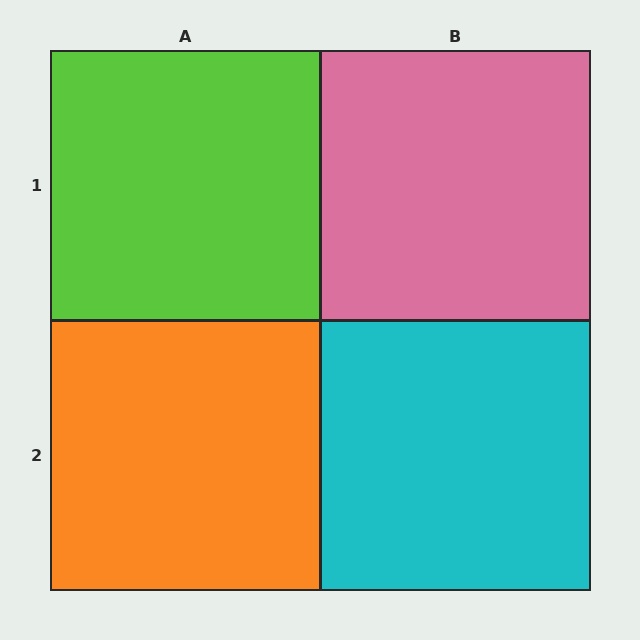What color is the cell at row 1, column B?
Pink.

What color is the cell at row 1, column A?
Lime.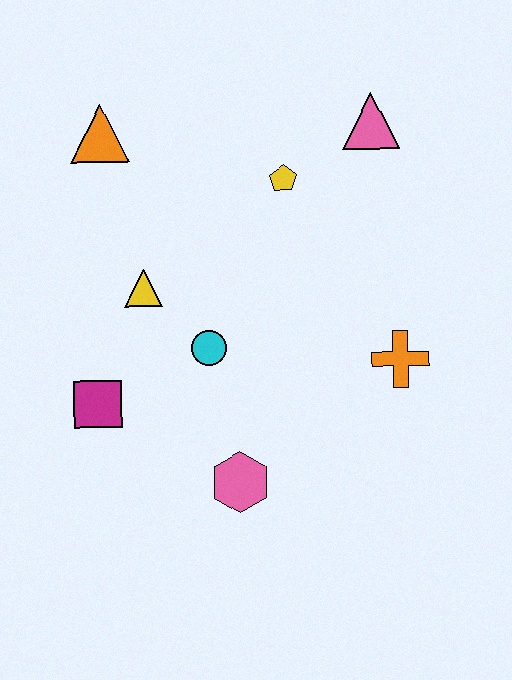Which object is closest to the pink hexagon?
The cyan circle is closest to the pink hexagon.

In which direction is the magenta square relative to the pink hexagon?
The magenta square is to the left of the pink hexagon.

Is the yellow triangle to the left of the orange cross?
Yes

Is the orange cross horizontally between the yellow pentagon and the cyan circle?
No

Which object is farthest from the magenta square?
The pink triangle is farthest from the magenta square.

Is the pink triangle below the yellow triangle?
No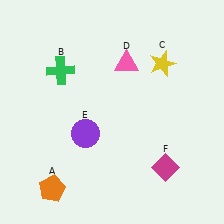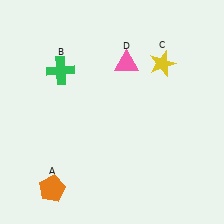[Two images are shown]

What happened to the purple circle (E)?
The purple circle (E) was removed in Image 2. It was in the bottom-left area of Image 1.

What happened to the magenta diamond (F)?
The magenta diamond (F) was removed in Image 2. It was in the bottom-right area of Image 1.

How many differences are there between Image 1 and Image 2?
There are 2 differences between the two images.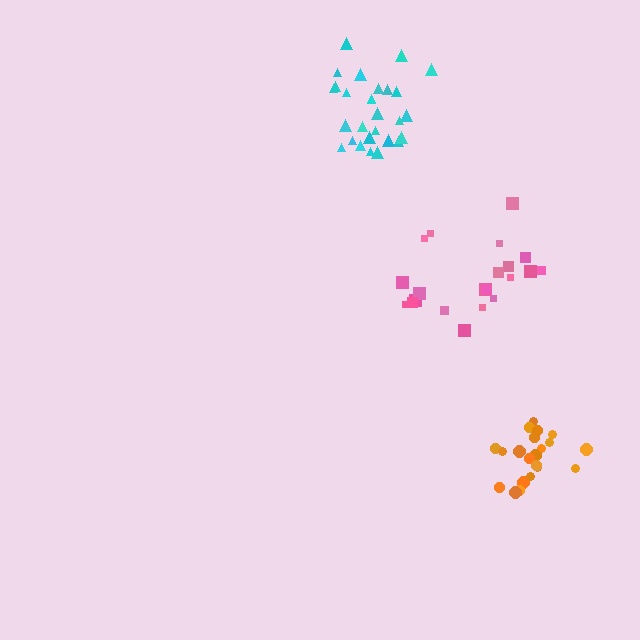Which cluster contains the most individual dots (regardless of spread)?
Cyan (28).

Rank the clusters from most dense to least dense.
cyan, orange, pink.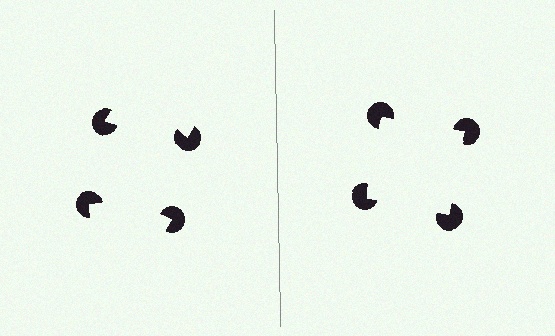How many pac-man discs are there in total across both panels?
8 — 4 on each side.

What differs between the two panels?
The pac-man discs are positioned identically on both sides; only the wedge orientations differ. On the right they align to a square; on the left they are misaligned.